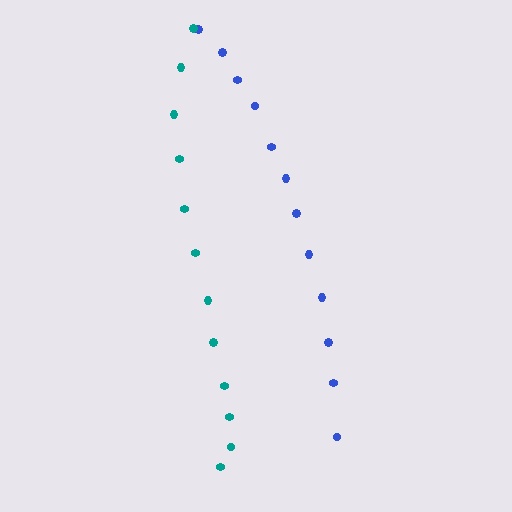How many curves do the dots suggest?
There are 2 distinct paths.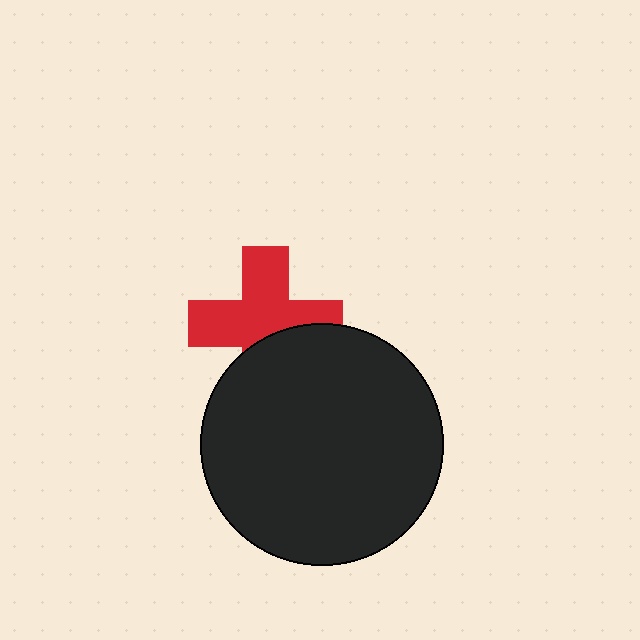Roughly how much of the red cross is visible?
Most of it is visible (roughly 66%).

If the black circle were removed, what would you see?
You would see the complete red cross.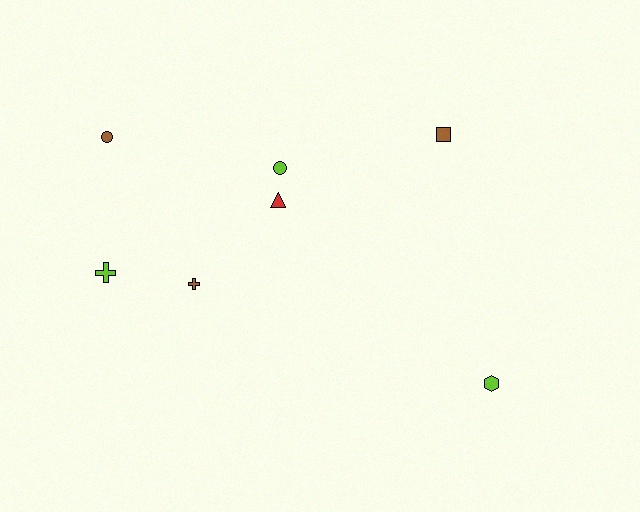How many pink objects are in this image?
There are no pink objects.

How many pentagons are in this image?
There are no pentagons.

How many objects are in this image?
There are 7 objects.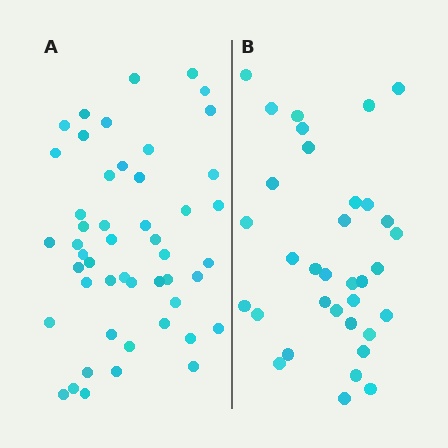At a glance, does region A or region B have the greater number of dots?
Region A (the left region) has more dots.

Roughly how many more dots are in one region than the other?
Region A has approximately 15 more dots than region B.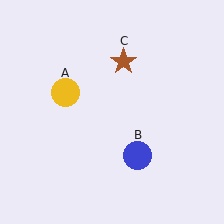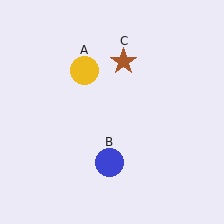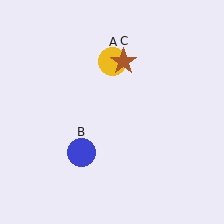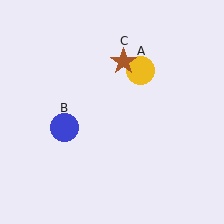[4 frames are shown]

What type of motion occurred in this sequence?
The yellow circle (object A), blue circle (object B) rotated clockwise around the center of the scene.